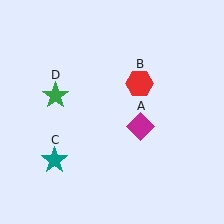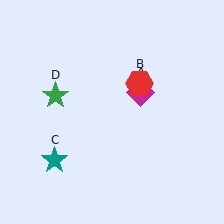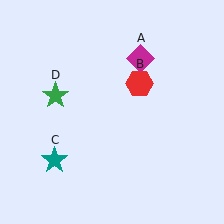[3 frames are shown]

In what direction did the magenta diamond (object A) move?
The magenta diamond (object A) moved up.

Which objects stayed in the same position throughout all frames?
Red hexagon (object B) and teal star (object C) and green star (object D) remained stationary.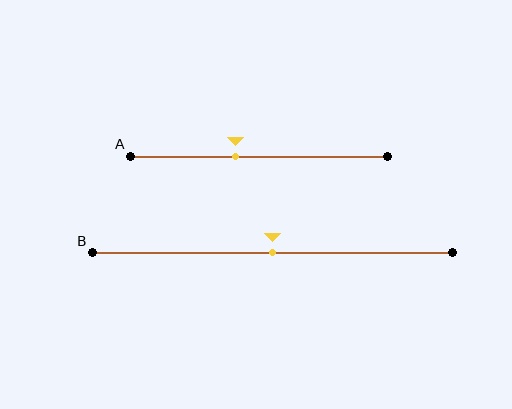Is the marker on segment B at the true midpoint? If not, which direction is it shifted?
Yes, the marker on segment B is at the true midpoint.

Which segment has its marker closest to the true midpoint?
Segment B has its marker closest to the true midpoint.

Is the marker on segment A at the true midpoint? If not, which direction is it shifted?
No, the marker on segment A is shifted to the left by about 9% of the segment length.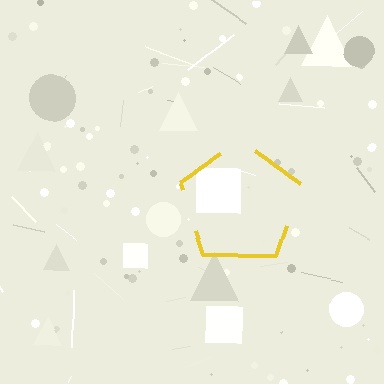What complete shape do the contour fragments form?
The contour fragments form a pentagon.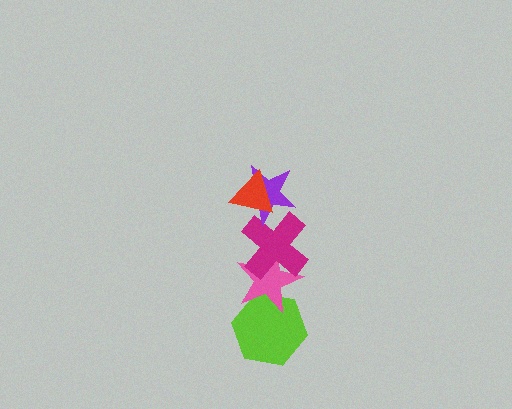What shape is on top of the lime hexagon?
The pink star is on top of the lime hexagon.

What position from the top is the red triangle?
The red triangle is 1st from the top.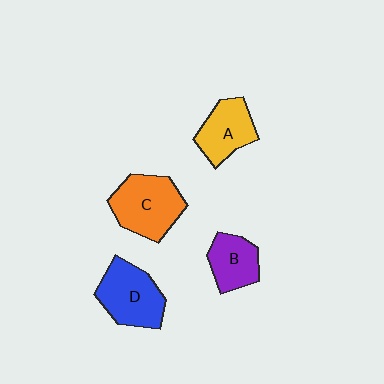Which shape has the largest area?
Shape C (orange).